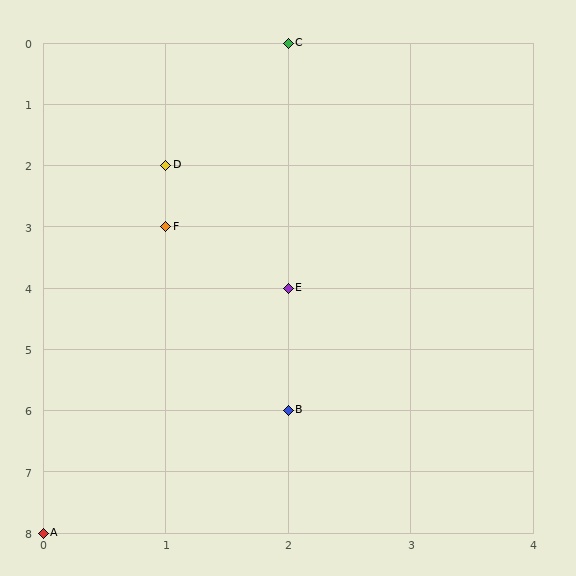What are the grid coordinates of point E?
Point E is at grid coordinates (2, 4).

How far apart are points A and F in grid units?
Points A and F are 1 column and 5 rows apart (about 5.1 grid units diagonally).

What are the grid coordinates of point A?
Point A is at grid coordinates (0, 8).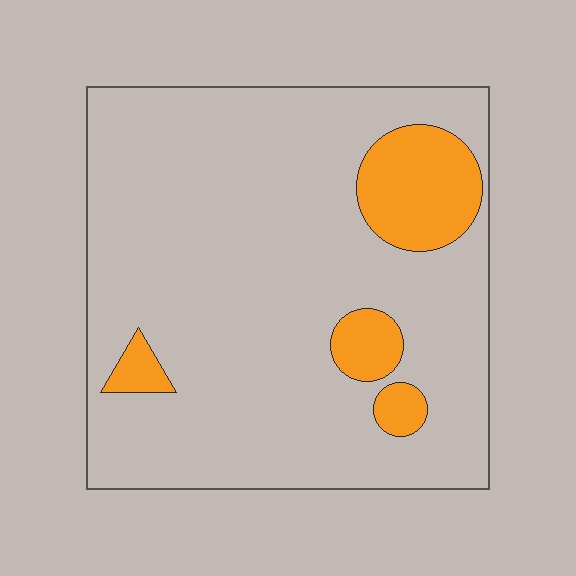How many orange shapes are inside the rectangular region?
4.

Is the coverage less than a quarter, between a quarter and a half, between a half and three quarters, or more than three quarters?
Less than a quarter.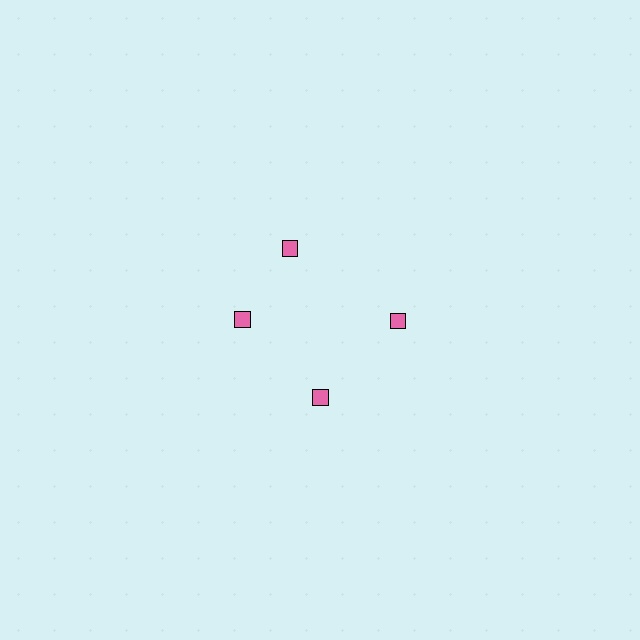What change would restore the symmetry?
The symmetry would be restored by rotating it back into even spacing with its neighbors so that all 4 diamonds sit at equal angles and equal distance from the center.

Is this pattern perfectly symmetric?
No. The 4 pink diamonds are arranged in a ring, but one element near the 12 o'clock position is rotated out of alignment along the ring, breaking the 4-fold rotational symmetry.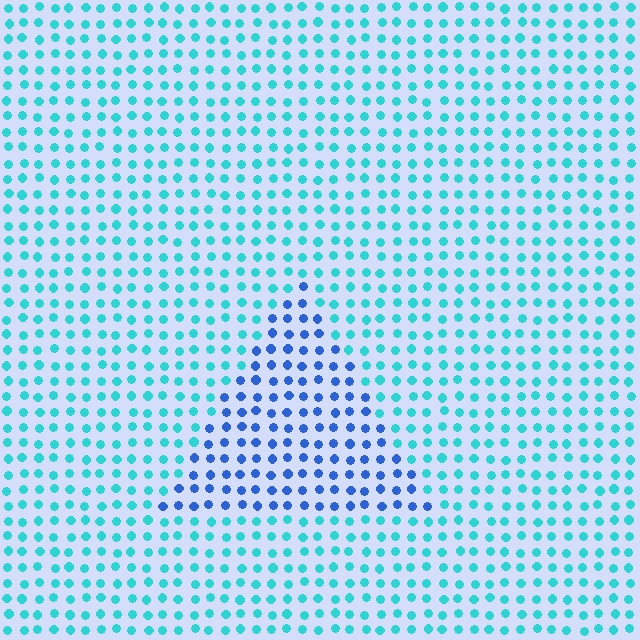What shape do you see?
I see a triangle.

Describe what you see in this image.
The image is filled with small cyan elements in a uniform arrangement. A triangle-shaped region is visible where the elements are tinted to a slightly different hue, forming a subtle color boundary.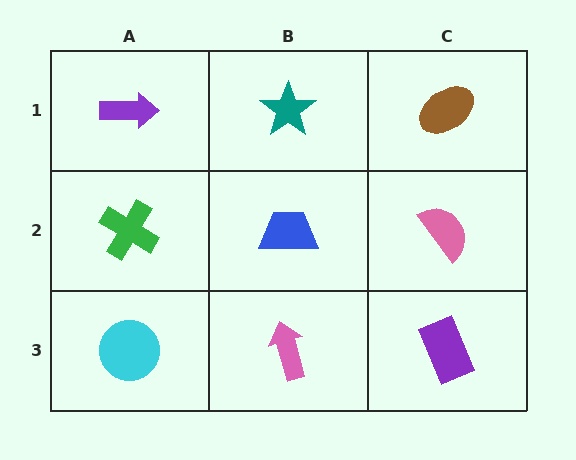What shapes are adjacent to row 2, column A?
A purple arrow (row 1, column A), a cyan circle (row 3, column A), a blue trapezoid (row 2, column B).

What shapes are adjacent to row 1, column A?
A green cross (row 2, column A), a teal star (row 1, column B).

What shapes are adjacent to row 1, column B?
A blue trapezoid (row 2, column B), a purple arrow (row 1, column A), a brown ellipse (row 1, column C).